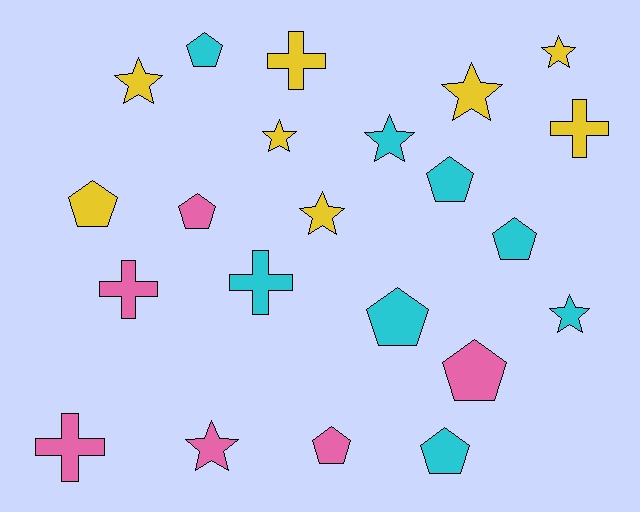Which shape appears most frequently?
Pentagon, with 9 objects.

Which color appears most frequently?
Cyan, with 8 objects.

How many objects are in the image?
There are 22 objects.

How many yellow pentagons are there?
There is 1 yellow pentagon.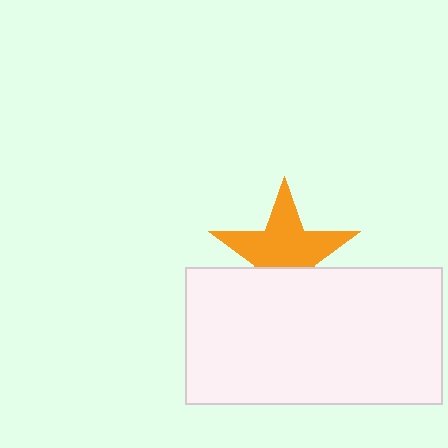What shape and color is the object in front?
The object in front is a white rectangle.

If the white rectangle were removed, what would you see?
You would see the complete orange star.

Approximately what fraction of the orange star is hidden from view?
Roughly 35% of the orange star is hidden behind the white rectangle.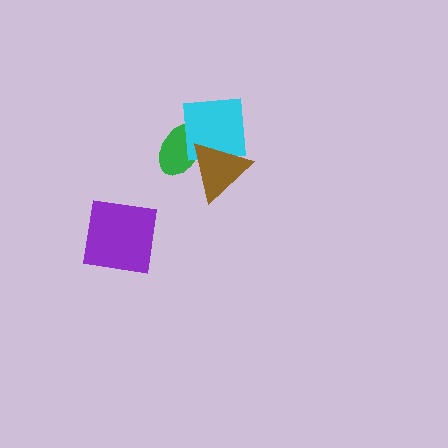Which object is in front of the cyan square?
The brown triangle is in front of the cyan square.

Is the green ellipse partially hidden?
Yes, it is partially covered by another shape.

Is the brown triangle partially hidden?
No, no other shape covers it.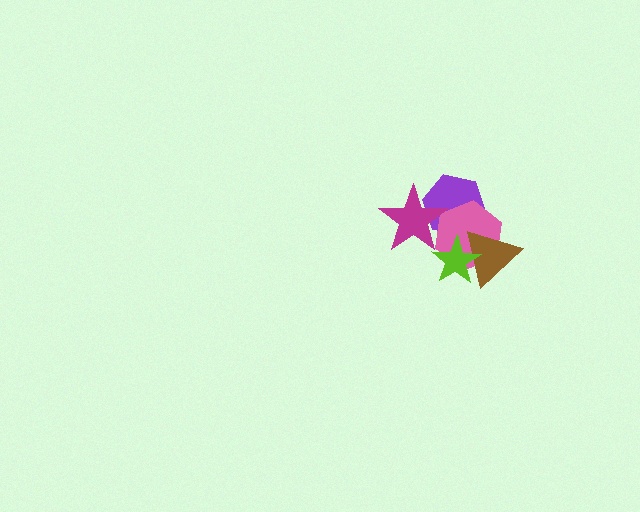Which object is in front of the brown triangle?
The lime star is in front of the brown triangle.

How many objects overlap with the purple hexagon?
2 objects overlap with the purple hexagon.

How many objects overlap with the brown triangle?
2 objects overlap with the brown triangle.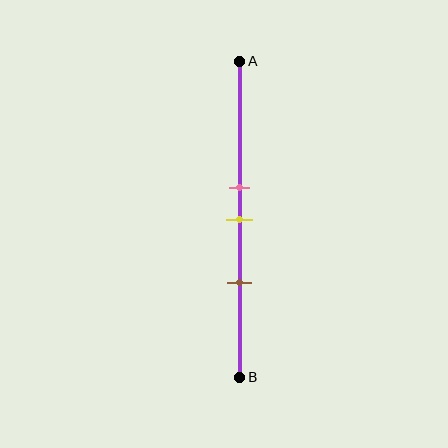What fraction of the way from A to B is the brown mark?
The brown mark is approximately 70% (0.7) of the way from A to B.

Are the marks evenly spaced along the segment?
Yes, the marks are approximately evenly spaced.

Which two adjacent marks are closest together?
The pink and yellow marks are the closest adjacent pair.